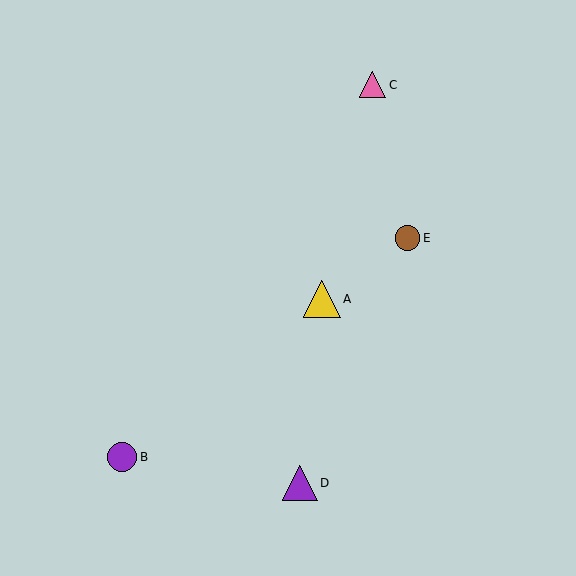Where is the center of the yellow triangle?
The center of the yellow triangle is at (322, 299).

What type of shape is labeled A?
Shape A is a yellow triangle.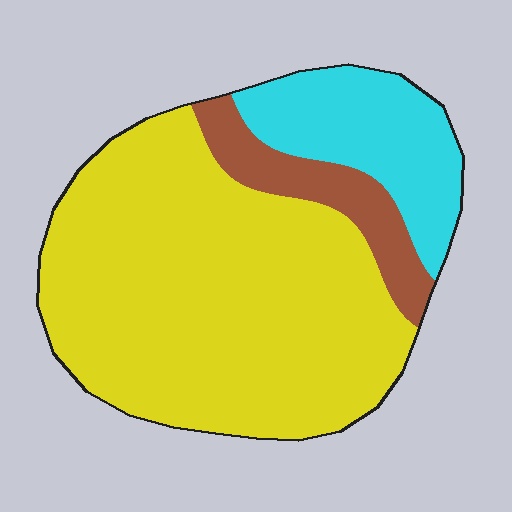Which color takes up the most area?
Yellow, at roughly 70%.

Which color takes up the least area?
Brown, at roughly 10%.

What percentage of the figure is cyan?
Cyan covers roughly 20% of the figure.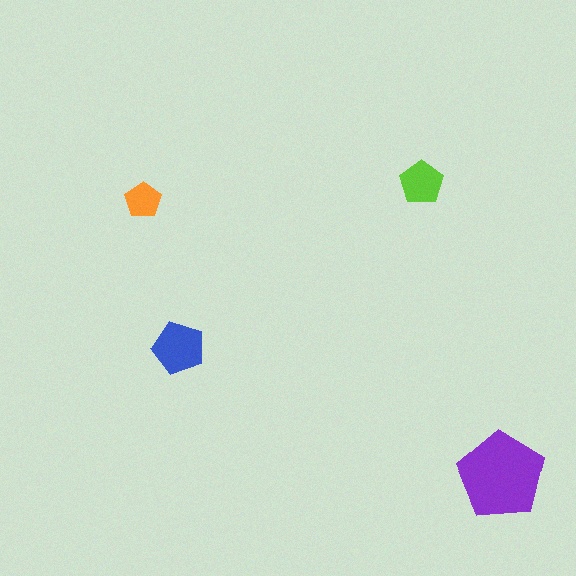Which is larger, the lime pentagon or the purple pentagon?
The purple one.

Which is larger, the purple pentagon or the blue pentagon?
The purple one.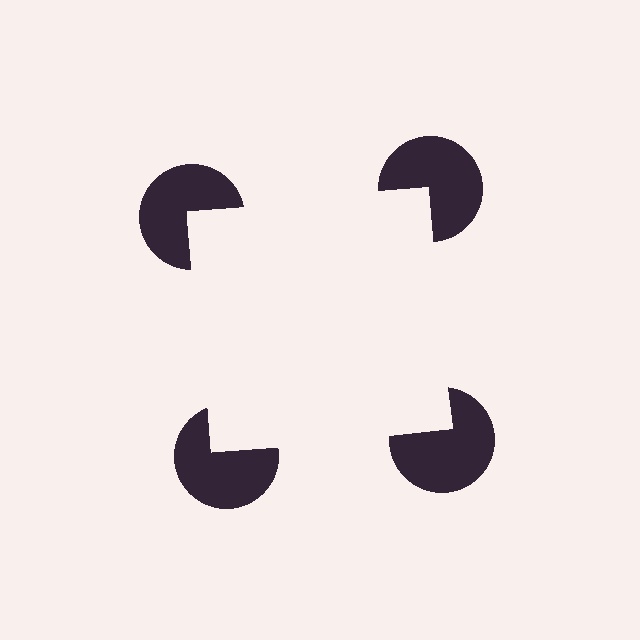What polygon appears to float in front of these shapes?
An illusory square — its edges are inferred from the aligned wedge cuts in the pac-man discs, not physically drawn.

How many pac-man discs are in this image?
There are 4 — one at each vertex of the illusory square.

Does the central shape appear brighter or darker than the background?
It typically appears slightly brighter than the background, even though no actual brightness change is drawn.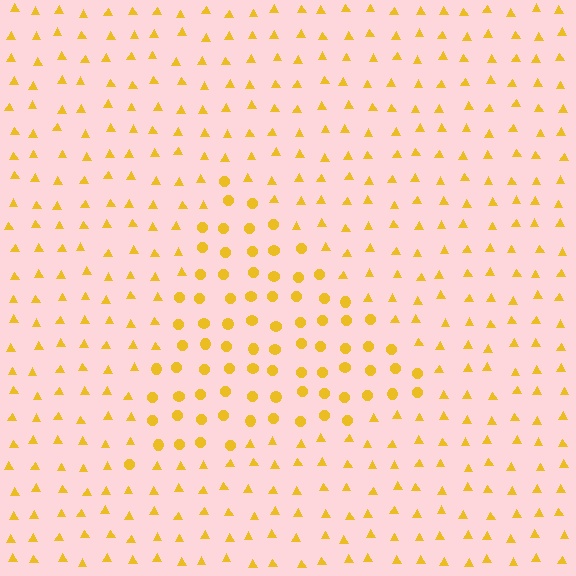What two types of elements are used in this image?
The image uses circles inside the triangle region and triangles outside it.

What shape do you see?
I see a triangle.